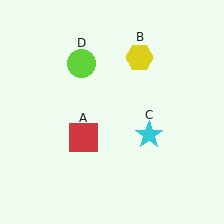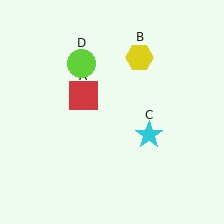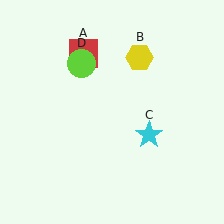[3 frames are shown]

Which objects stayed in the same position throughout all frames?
Yellow hexagon (object B) and cyan star (object C) and lime circle (object D) remained stationary.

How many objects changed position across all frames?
1 object changed position: red square (object A).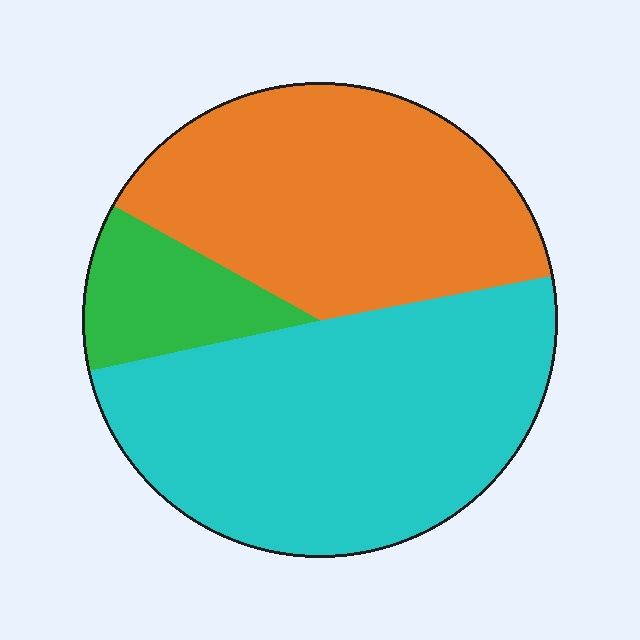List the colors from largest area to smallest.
From largest to smallest: cyan, orange, green.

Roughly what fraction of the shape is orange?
Orange takes up about two fifths (2/5) of the shape.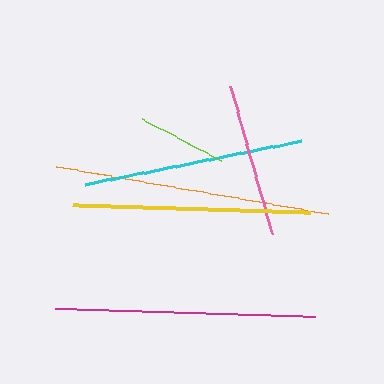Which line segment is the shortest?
The lime line is the shortest at approximately 90 pixels.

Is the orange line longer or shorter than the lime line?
The orange line is longer than the lime line.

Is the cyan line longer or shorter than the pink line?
The cyan line is longer than the pink line.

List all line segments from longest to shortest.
From longest to shortest: orange, magenta, yellow, cyan, pink, lime.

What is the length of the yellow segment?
The yellow segment is approximately 237 pixels long.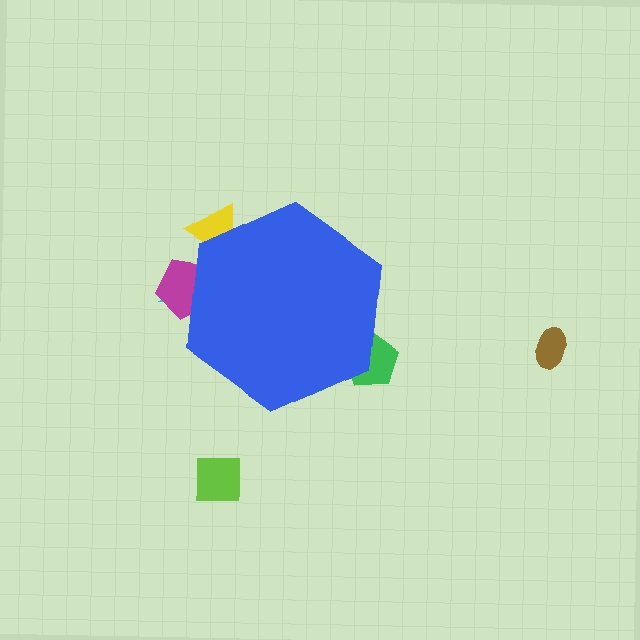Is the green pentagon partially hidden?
Yes, the green pentagon is partially hidden behind the blue hexagon.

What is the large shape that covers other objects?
A blue hexagon.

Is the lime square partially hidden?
No, the lime square is fully visible.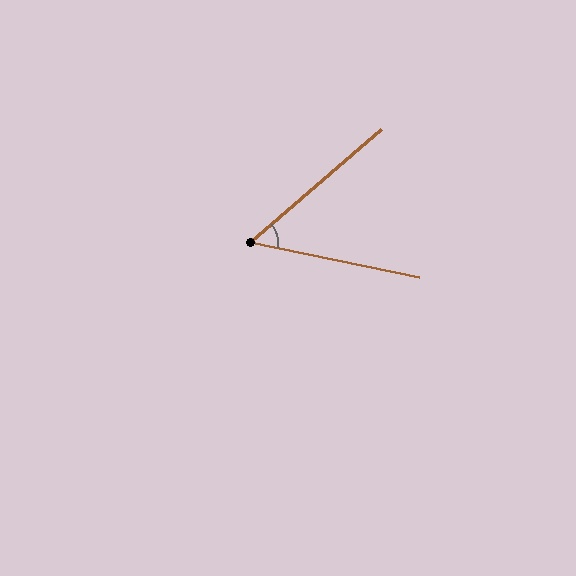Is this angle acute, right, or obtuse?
It is acute.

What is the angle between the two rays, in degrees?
Approximately 53 degrees.